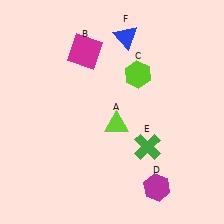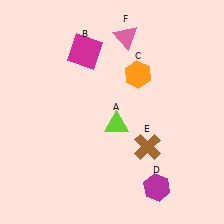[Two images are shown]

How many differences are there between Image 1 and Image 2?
There are 3 differences between the two images.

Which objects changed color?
C changed from lime to orange. E changed from green to brown. F changed from blue to pink.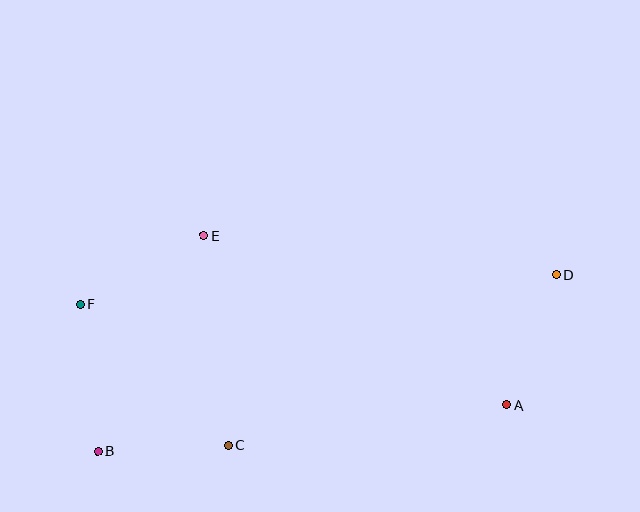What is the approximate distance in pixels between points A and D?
The distance between A and D is approximately 139 pixels.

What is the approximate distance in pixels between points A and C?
The distance between A and C is approximately 282 pixels.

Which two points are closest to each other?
Points B and C are closest to each other.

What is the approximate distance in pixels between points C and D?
The distance between C and D is approximately 370 pixels.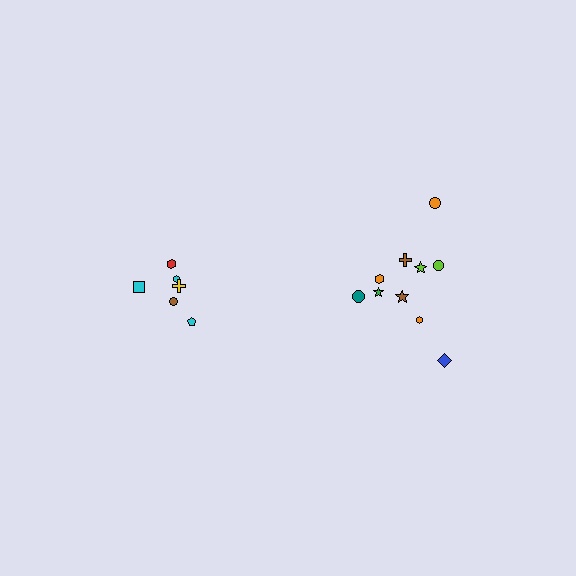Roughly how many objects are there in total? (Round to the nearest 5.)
Roughly 15 objects in total.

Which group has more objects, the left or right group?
The right group.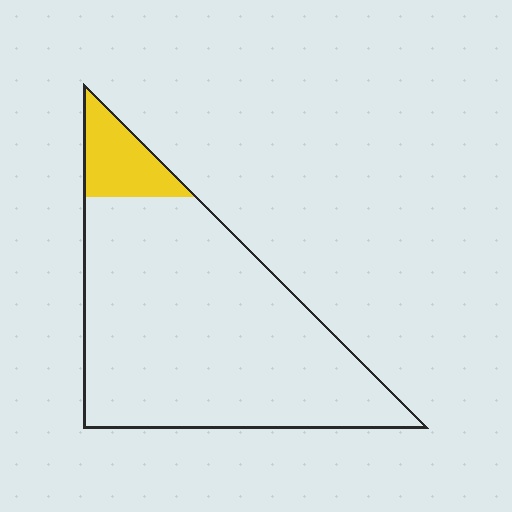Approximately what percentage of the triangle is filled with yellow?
Approximately 10%.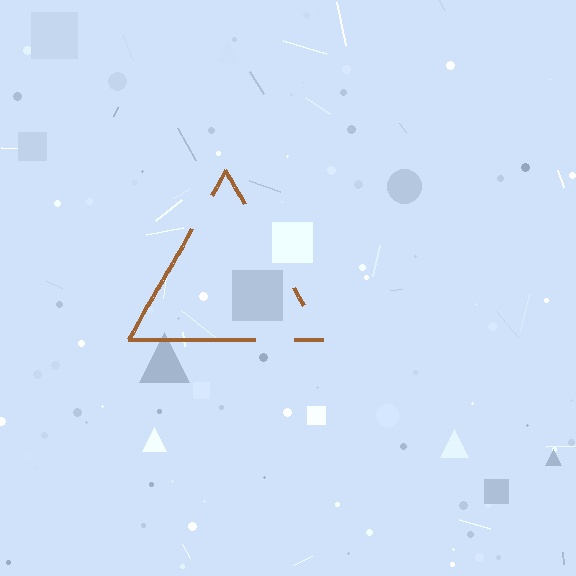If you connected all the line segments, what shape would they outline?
They would outline a triangle.